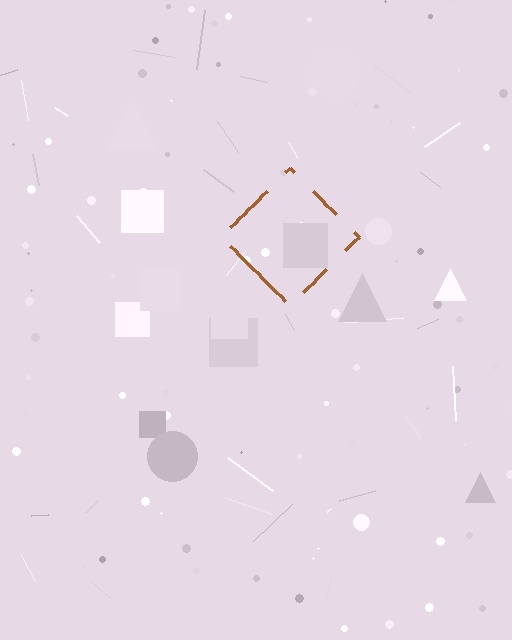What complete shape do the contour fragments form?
The contour fragments form a diamond.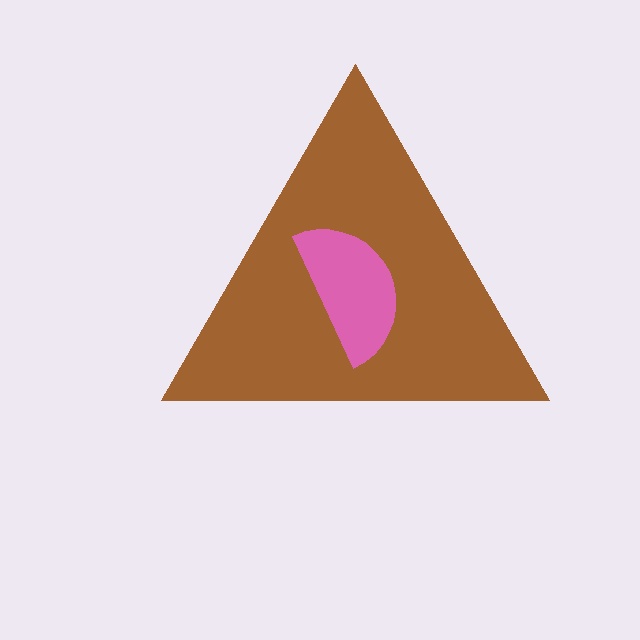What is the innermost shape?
The pink semicircle.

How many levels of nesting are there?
2.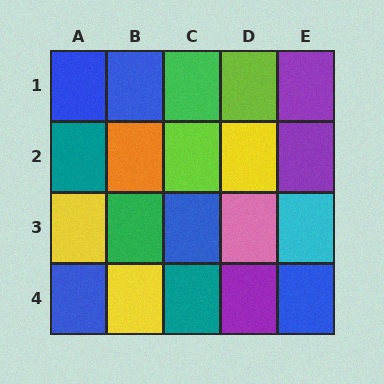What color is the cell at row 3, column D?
Pink.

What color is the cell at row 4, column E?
Blue.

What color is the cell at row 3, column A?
Yellow.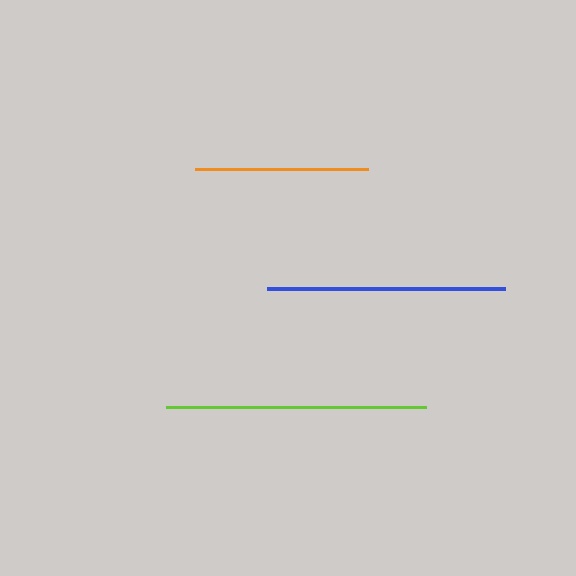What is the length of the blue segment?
The blue segment is approximately 238 pixels long.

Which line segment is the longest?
The lime line is the longest at approximately 260 pixels.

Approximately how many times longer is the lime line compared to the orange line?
The lime line is approximately 1.5 times the length of the orange line.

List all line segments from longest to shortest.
From longest to shortest: lime, blue, orange.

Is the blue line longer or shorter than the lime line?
The lime line is longer than the blue line.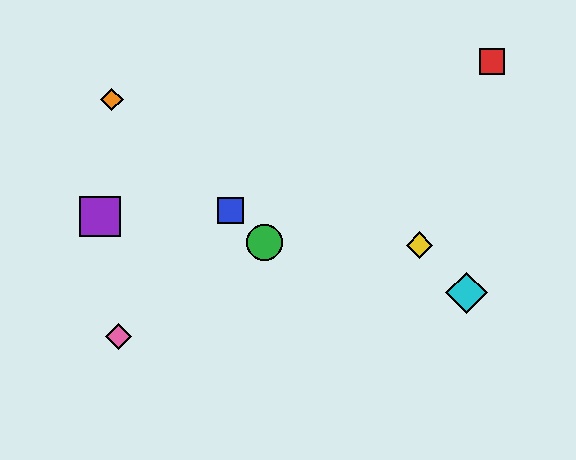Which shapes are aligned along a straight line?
The blue square, the green circle, the orange diamond are aligned along a straight line.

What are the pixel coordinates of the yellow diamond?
The yellow diamond is at (420, 245).